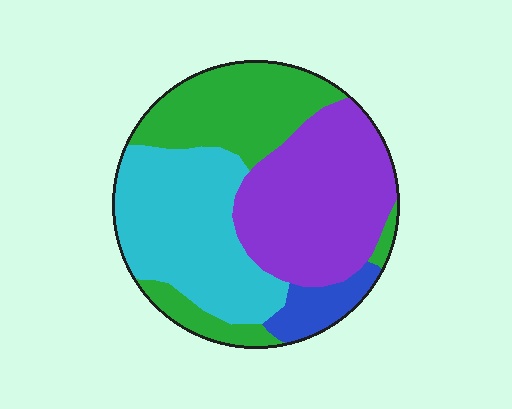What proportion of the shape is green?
Green covers about 30% of the shape.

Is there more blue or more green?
Green.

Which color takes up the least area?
Blue, at roughly 5%.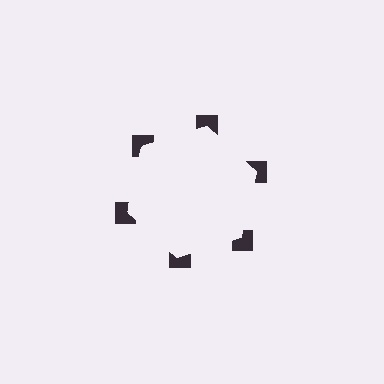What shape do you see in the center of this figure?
An illusory hexagon — its edges are inferred from the aligned wedge cuts in the notched squares, not physically drawn.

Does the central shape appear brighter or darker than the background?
It typically appears slightly brighter than the background, even though no actual brightness change is drawn.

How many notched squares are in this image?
There are 6 — one at each vertex of the illusory hexagon.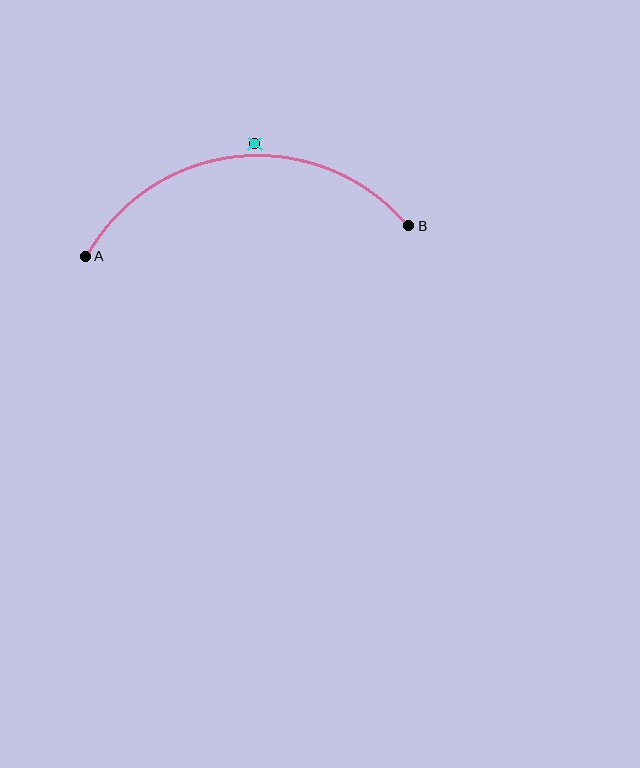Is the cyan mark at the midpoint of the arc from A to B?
No — the cyan mark does not lie on the arc at all. It sits slightly outside the curve.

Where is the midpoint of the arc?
The arc midpoint is the point on the curve farthest from the straight line joining A and B. It sits above that line.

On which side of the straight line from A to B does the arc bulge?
The arc bulges above the straight line connecting A and B.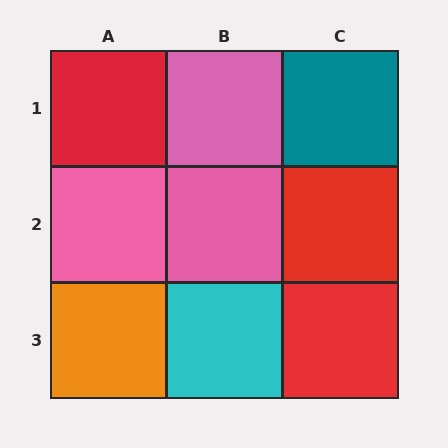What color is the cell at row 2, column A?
Pink.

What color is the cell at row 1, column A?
Red.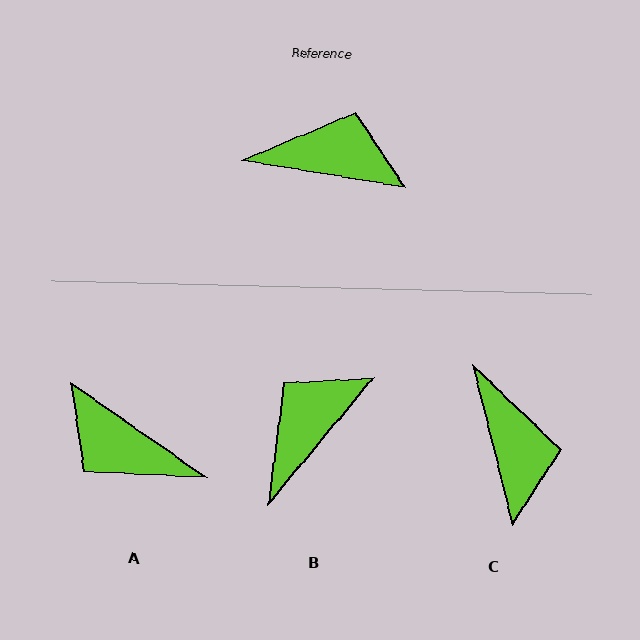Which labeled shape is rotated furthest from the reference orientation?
A, about 154 degrees away.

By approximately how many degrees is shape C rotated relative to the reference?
Approximately 66 degrees clockwise.